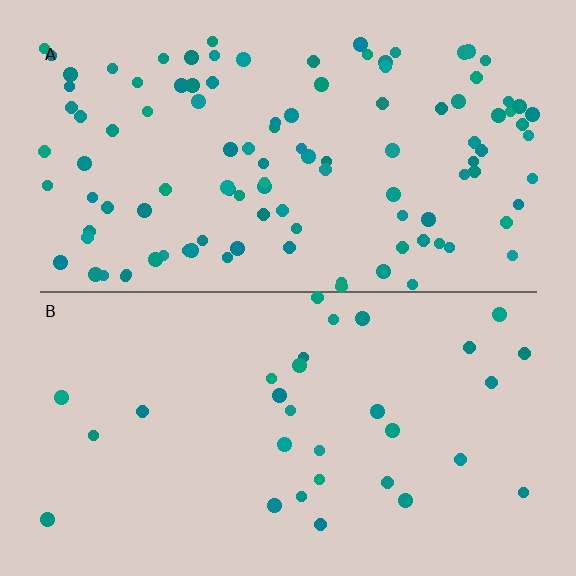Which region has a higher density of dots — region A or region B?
A (the top).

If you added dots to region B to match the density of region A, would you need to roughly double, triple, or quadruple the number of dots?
Approximately quadruple.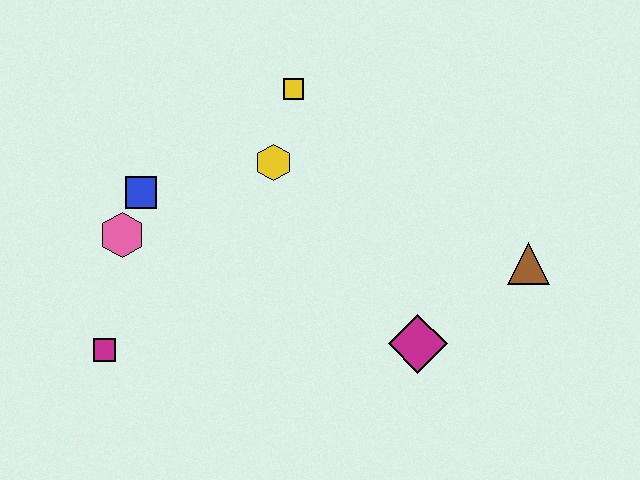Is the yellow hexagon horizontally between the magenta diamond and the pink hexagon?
Yes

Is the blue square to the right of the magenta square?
Yes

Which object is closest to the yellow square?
The yellow hexagon is closest to the yellow square.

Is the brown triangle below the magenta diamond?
No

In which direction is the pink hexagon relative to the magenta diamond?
The pink hexagon is to the left of the magenta diamond.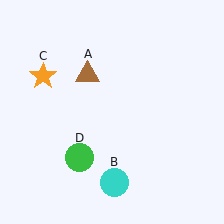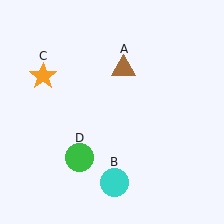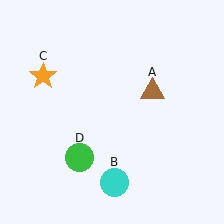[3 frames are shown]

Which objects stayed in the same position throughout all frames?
Cyan circle (object B) and orange star (object C) and green circle (object D) remained stationary.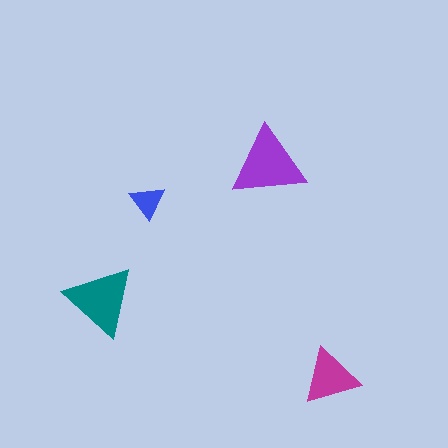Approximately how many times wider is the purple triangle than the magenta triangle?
About 1.5 times wider.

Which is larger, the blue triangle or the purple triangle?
The purple one.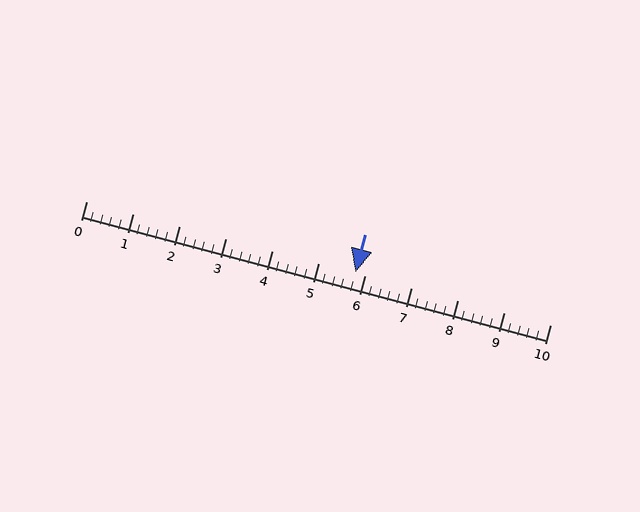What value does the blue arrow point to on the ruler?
The blue arrow points to approximately 5.8.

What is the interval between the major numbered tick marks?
The major tick marks are spaced 1 units apart.